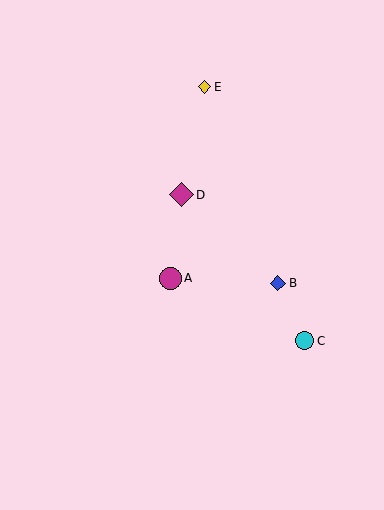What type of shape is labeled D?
Shape D is a magenta diamond.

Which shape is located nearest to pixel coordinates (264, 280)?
The blue diamond (labeled B) at (278, 283) is nearest to that location.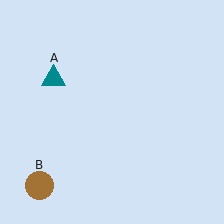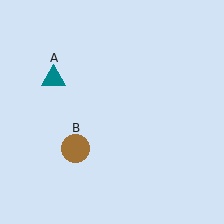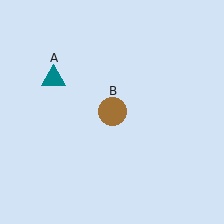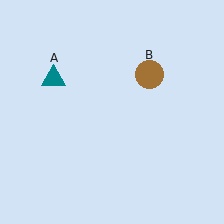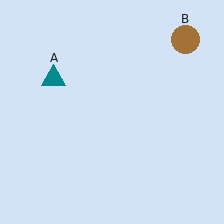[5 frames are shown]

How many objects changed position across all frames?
1 object changed position: brown circle (object B).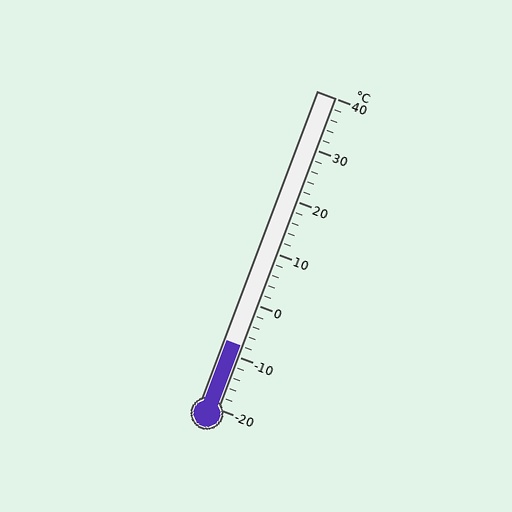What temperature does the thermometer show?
The thermometer shows approximately -8°C.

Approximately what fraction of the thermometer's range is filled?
The thermometer is filled to approximately 20% of its range.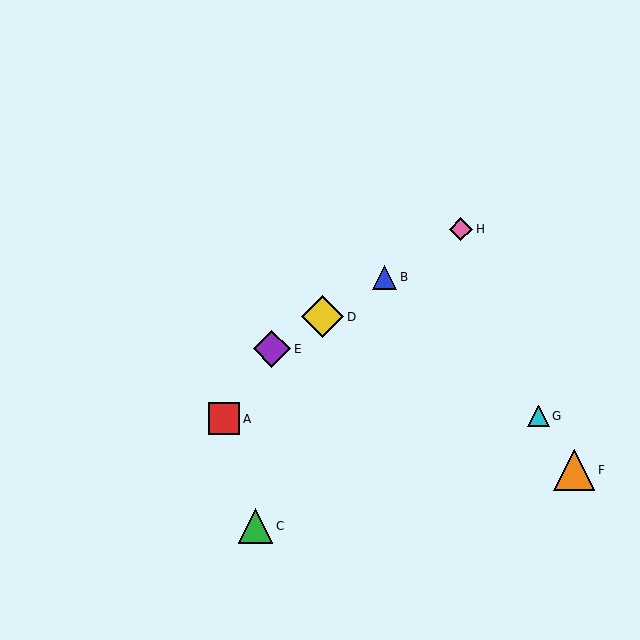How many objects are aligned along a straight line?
4 objects (B, D, E, H) are aligned along a straight line.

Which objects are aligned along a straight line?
Objects B, D, E, H are aligned along a straight line.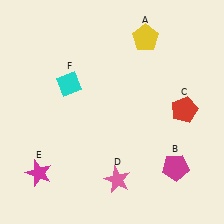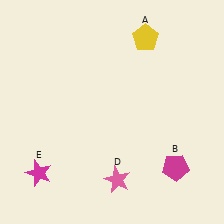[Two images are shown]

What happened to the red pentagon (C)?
The red pentagon (C) was removed in Image 2. It was in the top-right area of Image 1.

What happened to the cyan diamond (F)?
The cyan diamond (F) was removed in Image 2. It was in the top-left area of Image 1.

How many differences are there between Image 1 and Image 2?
There are 2 differences between the two images.